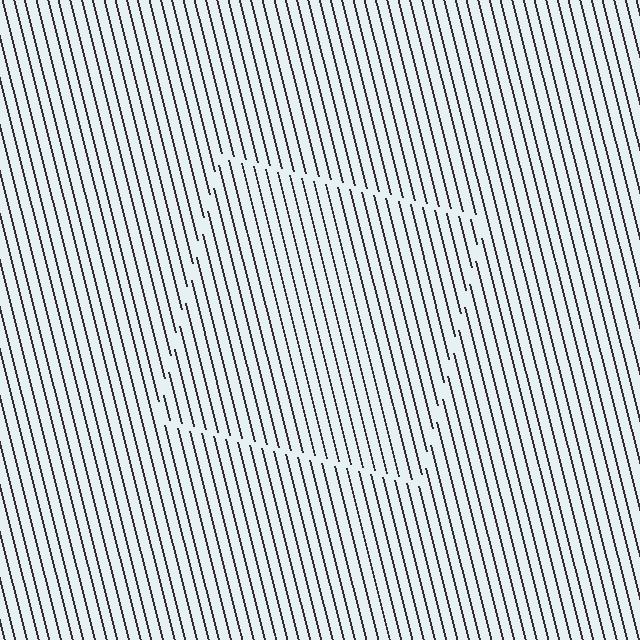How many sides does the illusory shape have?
4 sides — the line-ends trace a square.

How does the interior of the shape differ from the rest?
The interior of the shape contains the same grating, shifted by half a period — the contour is defined by the phase discontinuity where line-ends from the inner and outer gratings abut.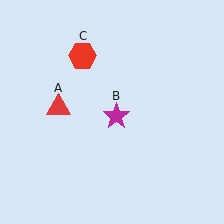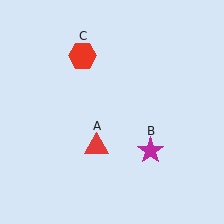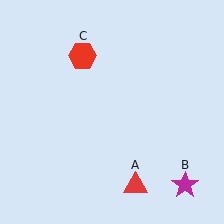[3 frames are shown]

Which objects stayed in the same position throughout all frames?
Red hexagon (object C) remained stationary.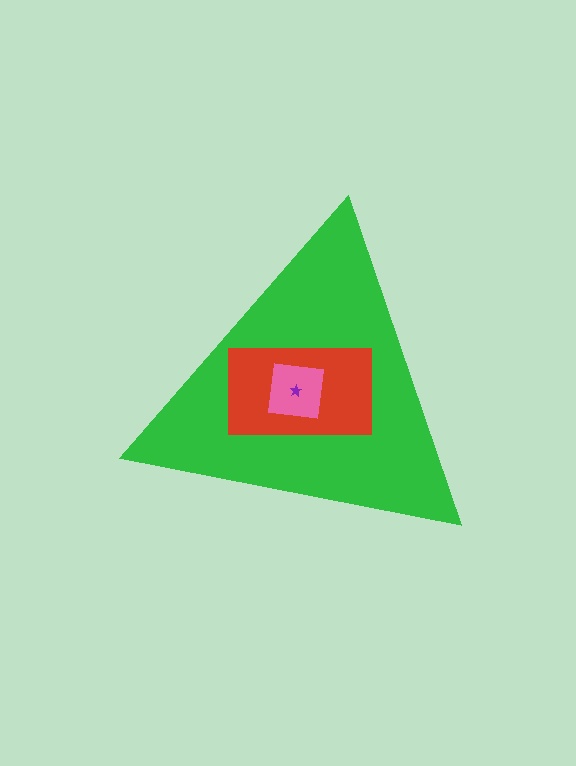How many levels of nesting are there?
4.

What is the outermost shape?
The green triangle.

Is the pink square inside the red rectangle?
Yes.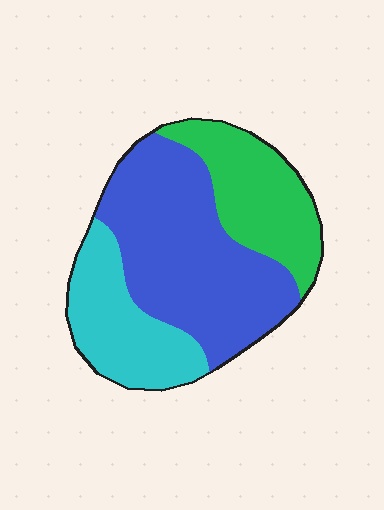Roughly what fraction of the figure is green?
Green covers roughly 25% of the figure.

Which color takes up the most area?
Blue, at roughly 50%.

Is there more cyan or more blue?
Blue.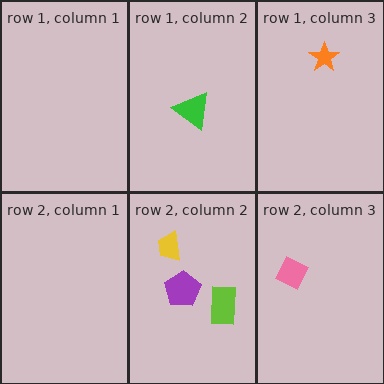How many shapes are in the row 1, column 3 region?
1.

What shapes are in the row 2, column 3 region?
The pink diamond.